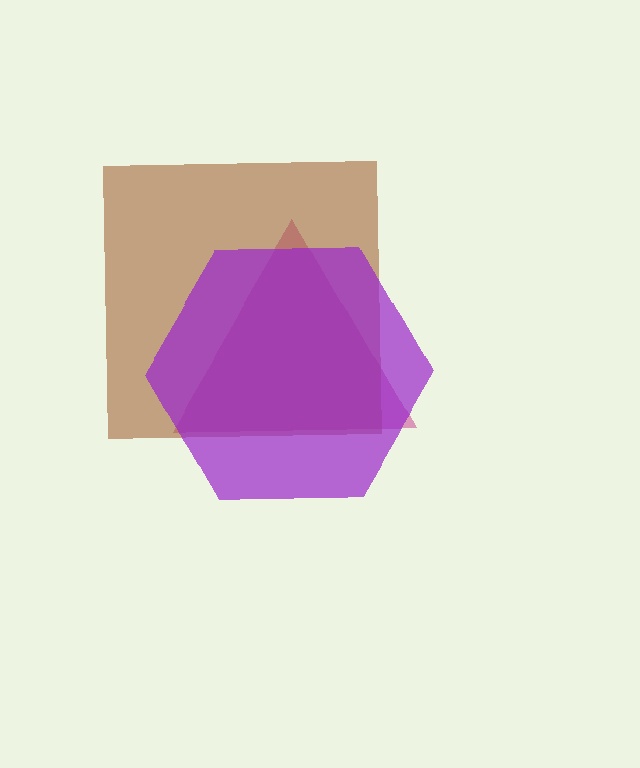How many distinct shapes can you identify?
There are 3 distinct shapes: a magenta triangle, a brown square, a purple hexagon.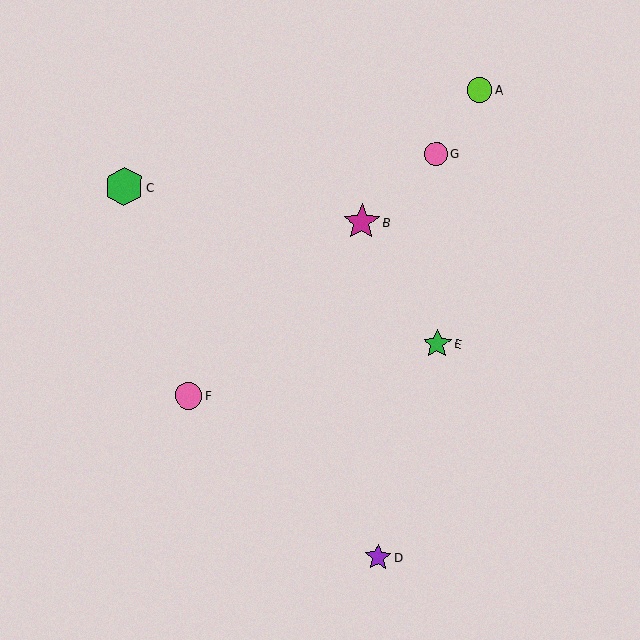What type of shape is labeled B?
Shape B is a magenta star.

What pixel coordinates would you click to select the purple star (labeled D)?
Click at (378, 557) to select the purple star D.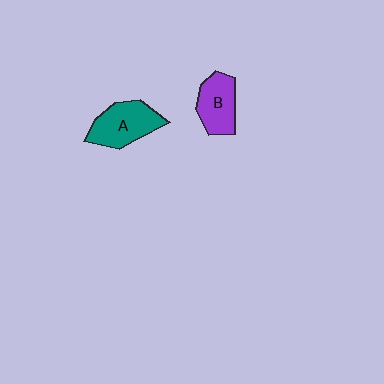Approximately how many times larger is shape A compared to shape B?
Approximately 1.2 times.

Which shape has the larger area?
Shape A (teal).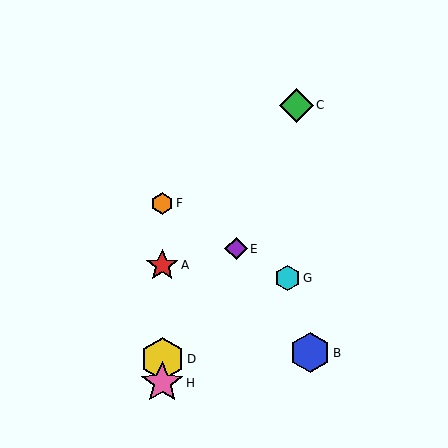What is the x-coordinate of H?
Object H is at x≈162.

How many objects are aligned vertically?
4 objects (A, D, F, H) are aligned vertically.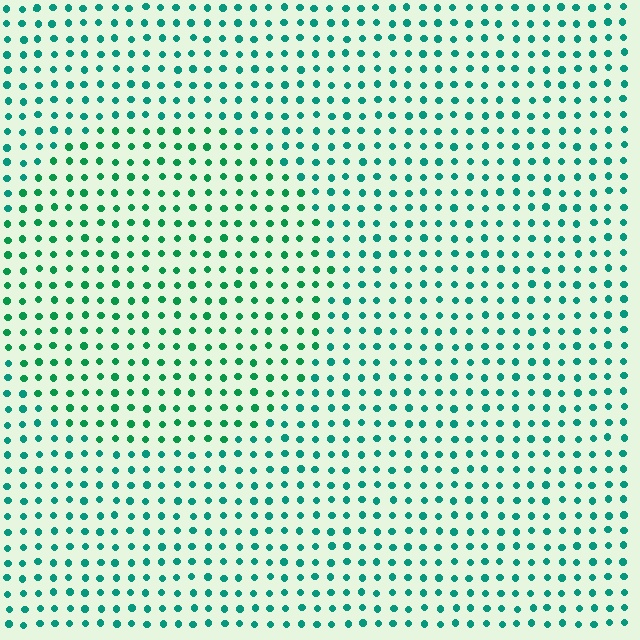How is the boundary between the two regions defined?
The boundary is defined purely by a slight shift in hue (about 23 degrees). Spacing, size, and orientation are identical on both sides.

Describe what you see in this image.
The image is filled with small teal elements in a uniform arrangement. A circle-shaped region is visible where the elements are tinted to a slightly different hue, forming a subtle color boundary.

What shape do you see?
I see a circle.